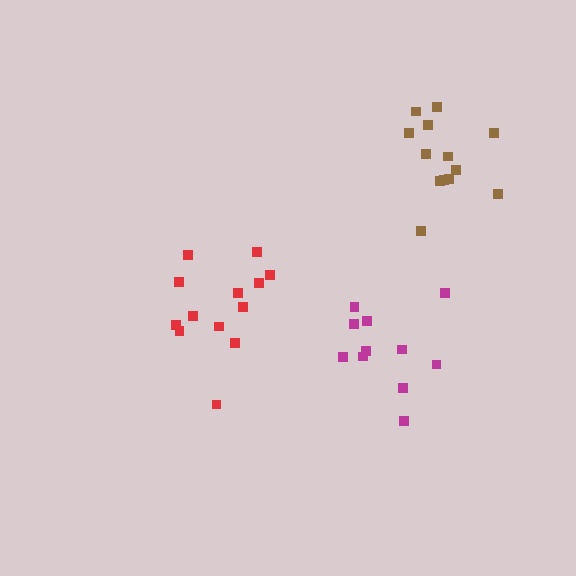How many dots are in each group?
Group 1: 11 dots, Group 2: 13 dots, Group 3: 13 dots (37 total).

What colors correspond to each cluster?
The clusters are colored: magenta, brown, red.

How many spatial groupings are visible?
There are 3 spatial groupings.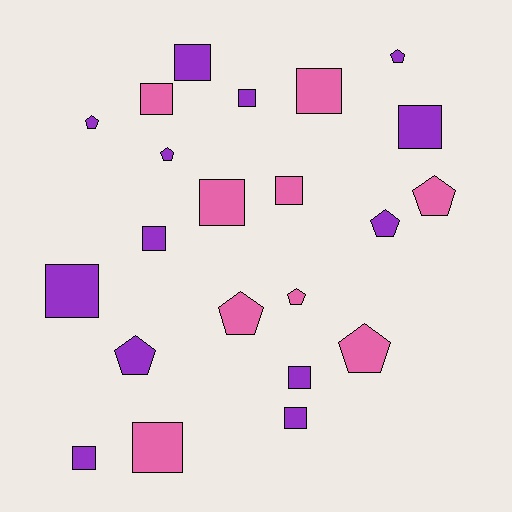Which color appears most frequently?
Purple, with 13 objects.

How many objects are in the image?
There are 22 objects.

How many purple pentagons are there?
There are 5 purple pentagons.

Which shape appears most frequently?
Square, with 13 objects.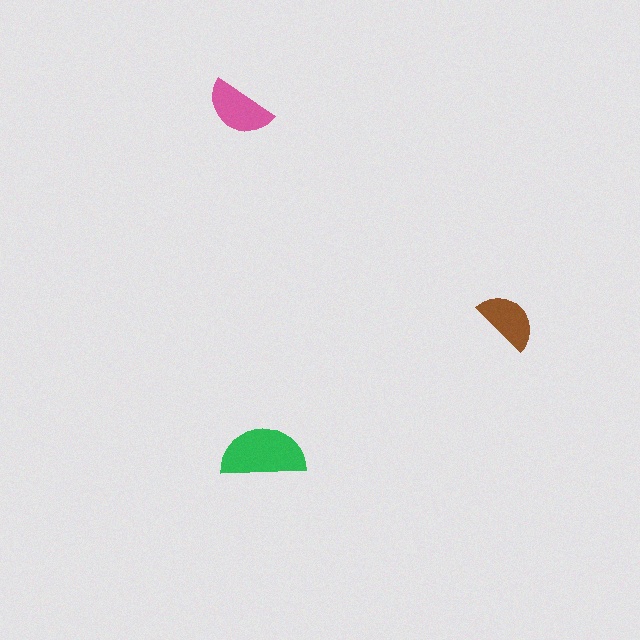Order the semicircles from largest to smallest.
the green one, the pink one, the brown one.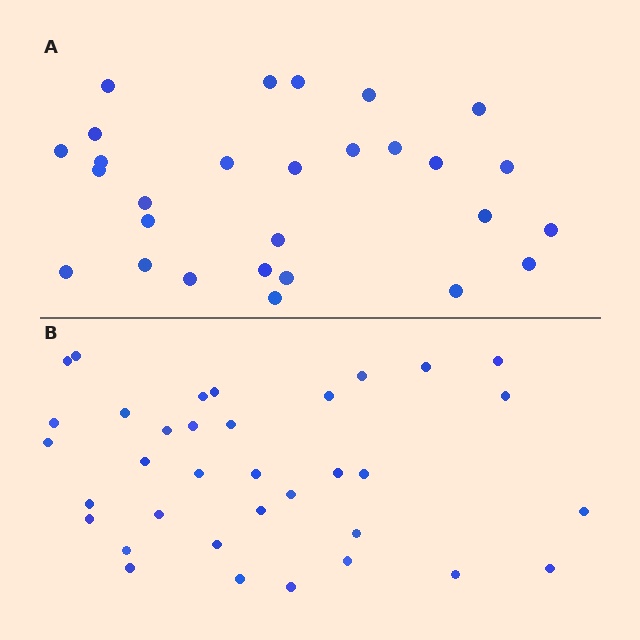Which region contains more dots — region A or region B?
Region B (the bottom region) has more dots.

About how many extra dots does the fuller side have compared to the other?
Region B has roughly 8 or so more dots than region A.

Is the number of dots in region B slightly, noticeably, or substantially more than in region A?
Region B has noticeably more, but not dramatically so. The ratio is roughly 1.2 to 1.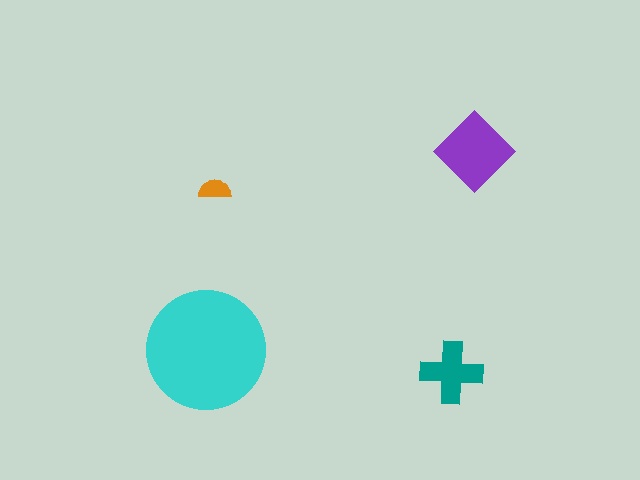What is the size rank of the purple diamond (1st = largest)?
2nd.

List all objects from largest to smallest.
The cyan circle, the purple diamond, the teal cross, the orange semicircle.